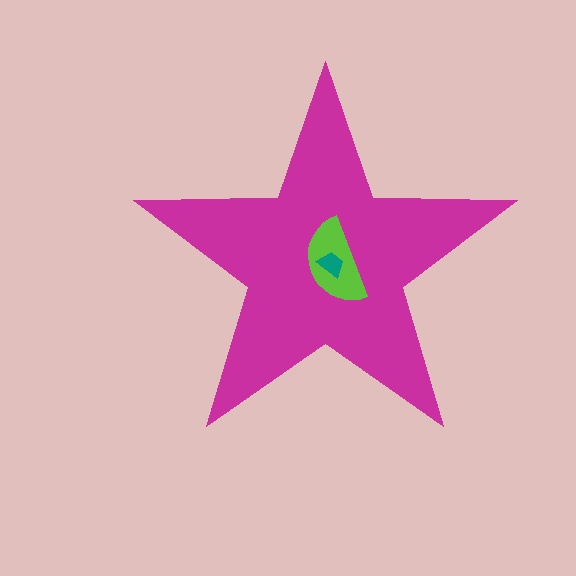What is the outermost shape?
The magenta star.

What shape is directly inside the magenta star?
The lime semicircle.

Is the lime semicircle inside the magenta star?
Yes.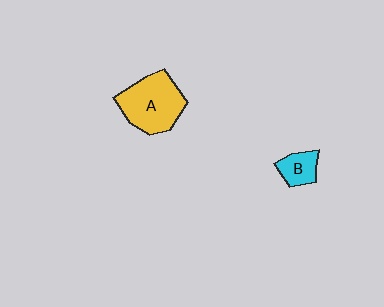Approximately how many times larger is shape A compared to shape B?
Approximately 2.5 times.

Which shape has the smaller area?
Shape B (cyan).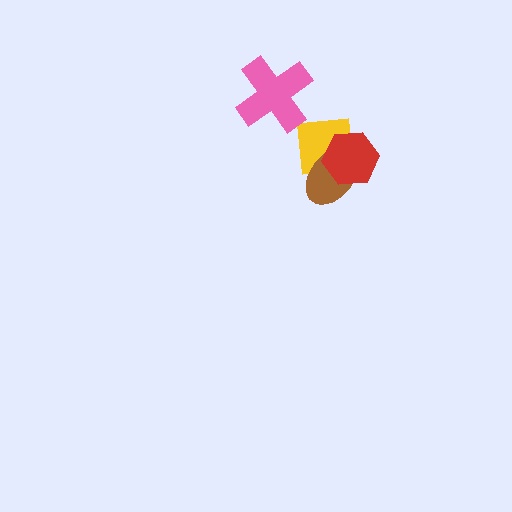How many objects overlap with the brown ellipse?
2 objects overlap with the brown ellipse.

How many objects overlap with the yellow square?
2 objects overlap with the yellow square.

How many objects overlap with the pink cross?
0 objects overlap with the pink cross.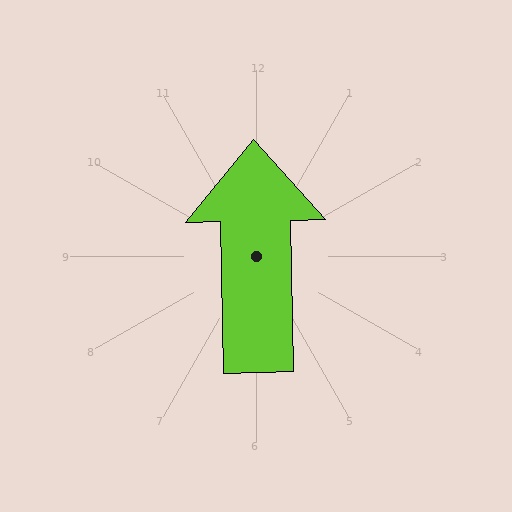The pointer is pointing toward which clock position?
Roughly 12 o'clock.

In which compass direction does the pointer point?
North.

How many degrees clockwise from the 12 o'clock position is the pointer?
Approximately 359 degrees.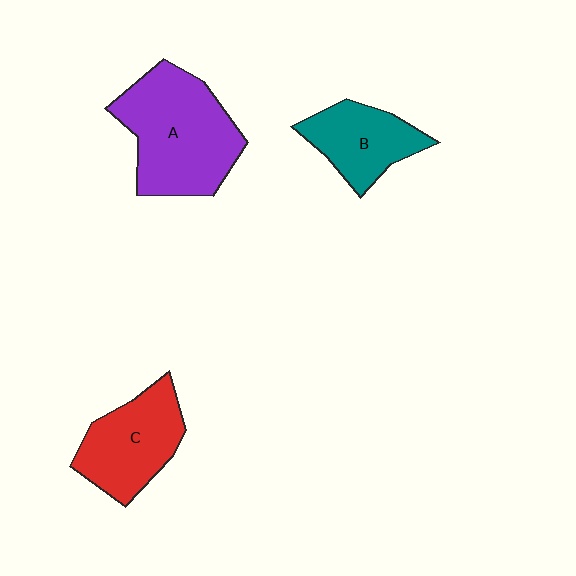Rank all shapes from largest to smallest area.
From largest to smallest: A (purple), C (red), B (teal).